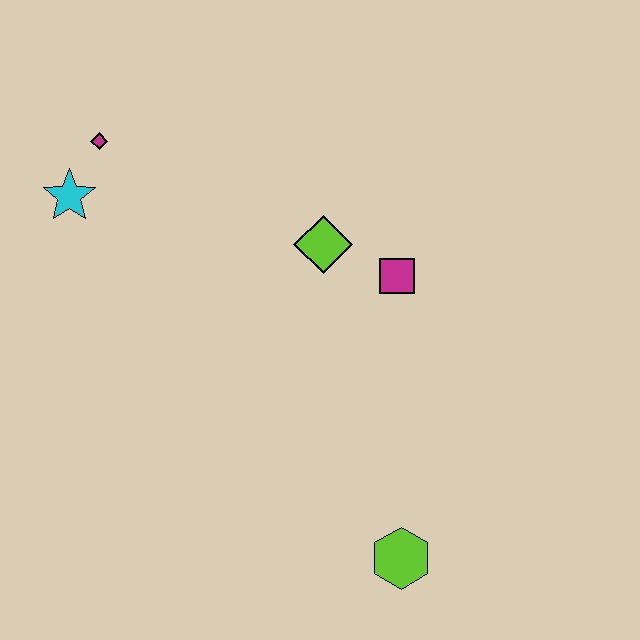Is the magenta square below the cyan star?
Yes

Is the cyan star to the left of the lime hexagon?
Yes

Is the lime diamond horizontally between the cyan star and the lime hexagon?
Yes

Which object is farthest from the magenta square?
The cyan star is farthest from the magenta square.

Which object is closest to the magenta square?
The lime diamond is closest to the magenta square.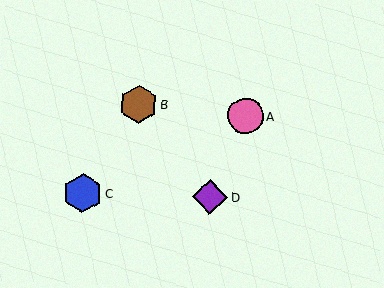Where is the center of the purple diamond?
The center of the purple diamond is at (210, 197).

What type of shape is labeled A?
Shape A is a pink circle.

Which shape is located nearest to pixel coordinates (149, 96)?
The brown hexagon (labeled B) at (139, 104) is nearest to that location.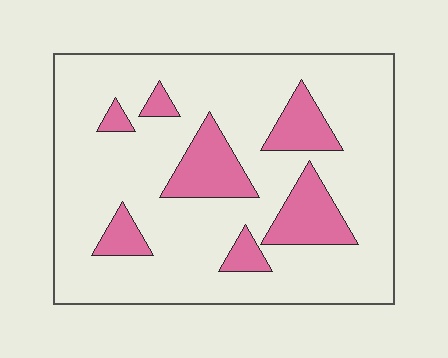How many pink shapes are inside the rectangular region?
7.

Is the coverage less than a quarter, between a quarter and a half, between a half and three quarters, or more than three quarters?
Less than a quarter.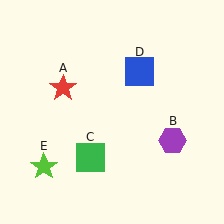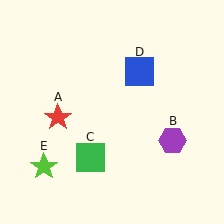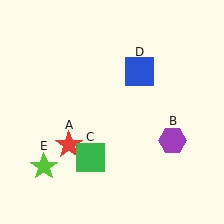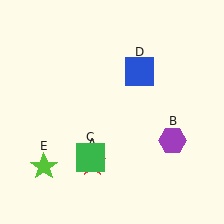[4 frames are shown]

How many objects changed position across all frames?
1 object changed position: red star (object A).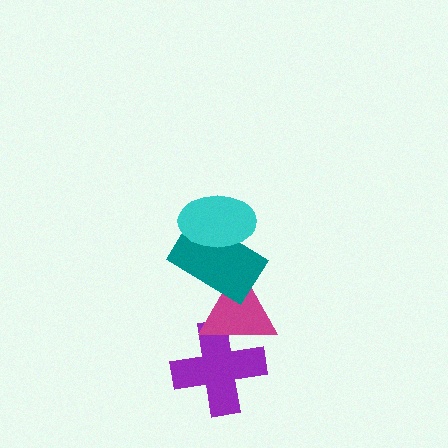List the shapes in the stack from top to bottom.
From top to bottom: the cyan ellipse, the teal rectangle, the magenta triangle, the purple cross.